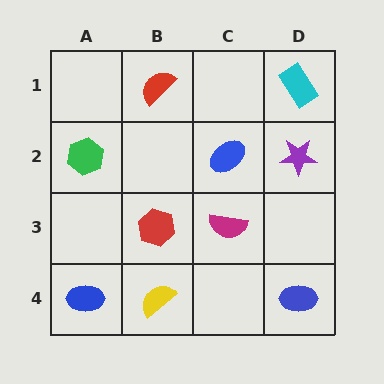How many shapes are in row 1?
2 shapes.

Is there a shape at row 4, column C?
No, that cell is empty.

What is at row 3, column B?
A red hexagon.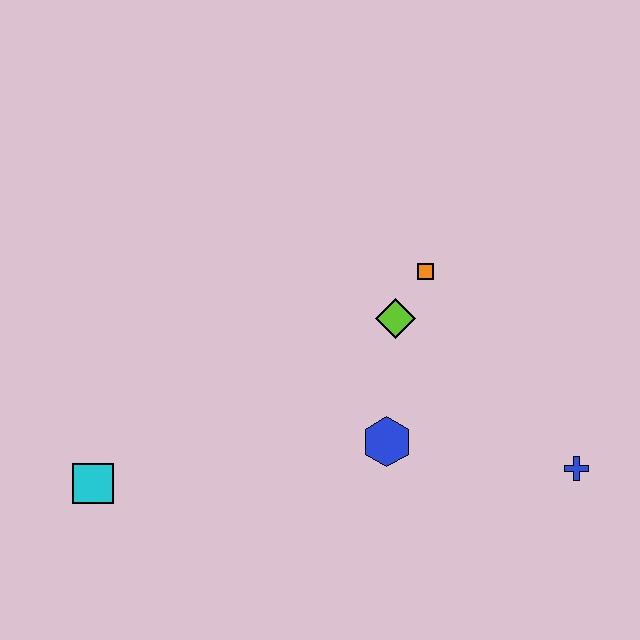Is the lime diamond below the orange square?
Yes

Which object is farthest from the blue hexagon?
The cyan square is farthest from the blue hexagon.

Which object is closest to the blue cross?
The blue hexagon is closest to the blue cross.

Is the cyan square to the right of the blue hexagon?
No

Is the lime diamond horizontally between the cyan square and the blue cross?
Yes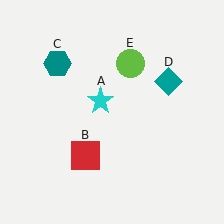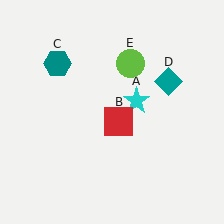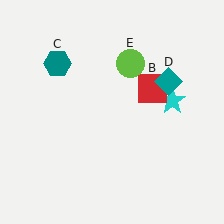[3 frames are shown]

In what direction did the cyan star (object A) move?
The cyan star (object A) moved right.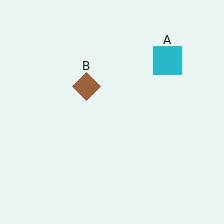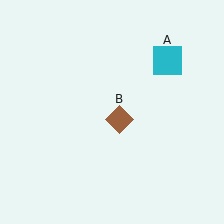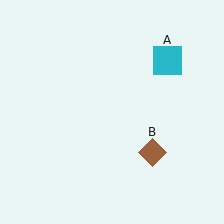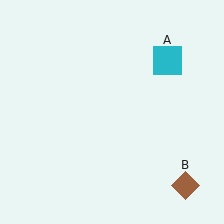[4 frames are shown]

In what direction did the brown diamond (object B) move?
The brown diamond (object B) moved down and to the right.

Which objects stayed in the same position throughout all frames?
Cyan square (object A) remained stationary.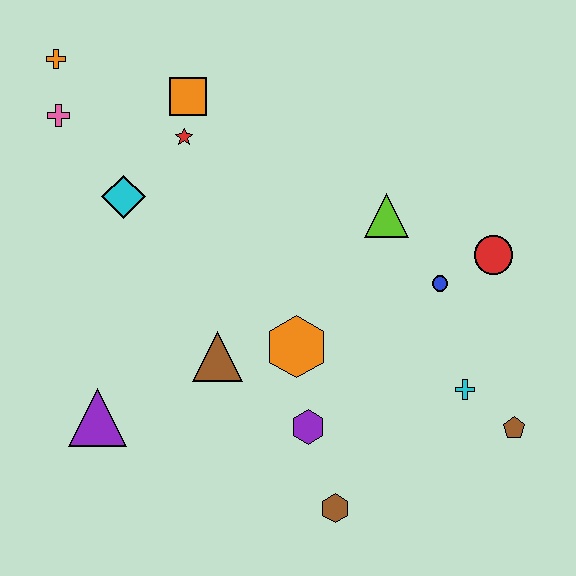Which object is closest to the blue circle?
The red circle is closest to the blue circle.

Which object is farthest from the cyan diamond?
The brown pentagon is farthest from the cyan diamond.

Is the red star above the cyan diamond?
Yes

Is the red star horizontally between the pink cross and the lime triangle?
Yes